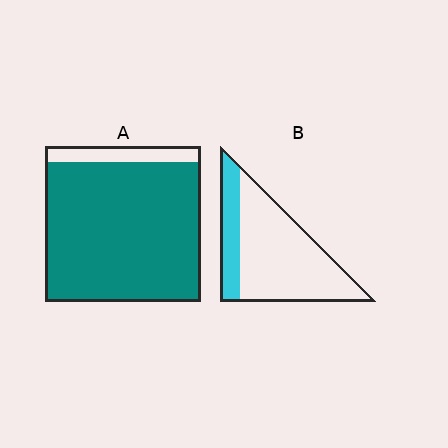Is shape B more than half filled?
No.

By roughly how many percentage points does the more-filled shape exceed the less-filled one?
By roughly 65 percentage points (A over B).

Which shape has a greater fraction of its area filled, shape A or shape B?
Shape A.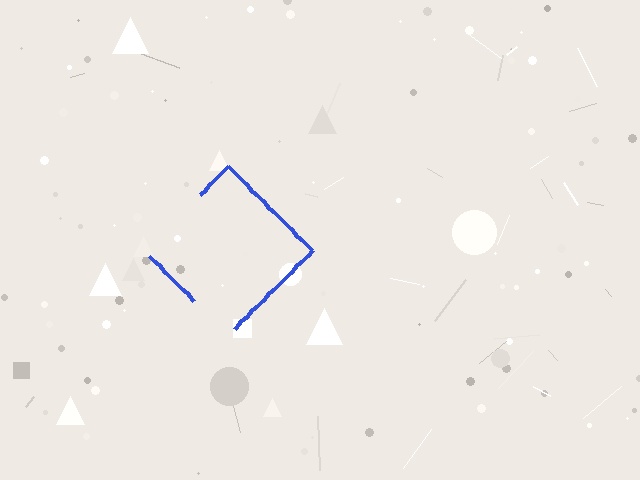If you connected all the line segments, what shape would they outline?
They would outline a diamond.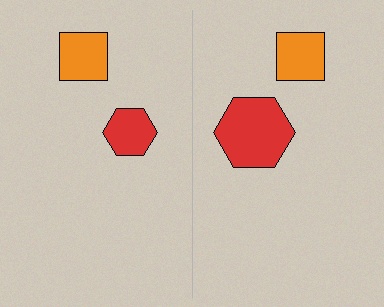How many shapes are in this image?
There are 4 shapes in this image.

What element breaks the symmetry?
The red hexagon on the right side has a different size than its mirror counterpart.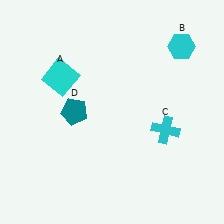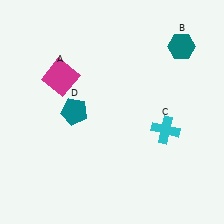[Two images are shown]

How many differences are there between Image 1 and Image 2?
There are 2 differences between the two images.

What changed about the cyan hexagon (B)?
In Image 1, B is cyan. In Image 2, it changed to teal.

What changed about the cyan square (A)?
In Image 1, A is cyan. In Image 2, it changed to magenta.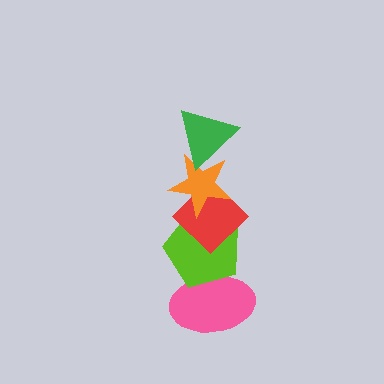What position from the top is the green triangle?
The green triangle is 1st from the top.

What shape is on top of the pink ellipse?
The lime pentagon is on top of the pink ellipse.